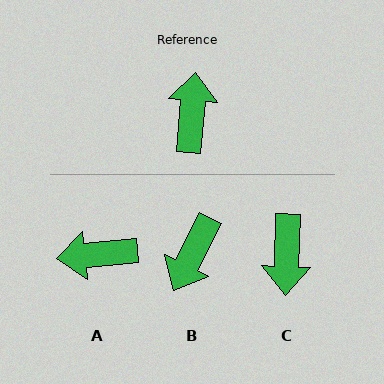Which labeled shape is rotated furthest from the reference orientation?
C, about 177 degrees away.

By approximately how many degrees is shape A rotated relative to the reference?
Approximately 101 degrees counter-clockwise.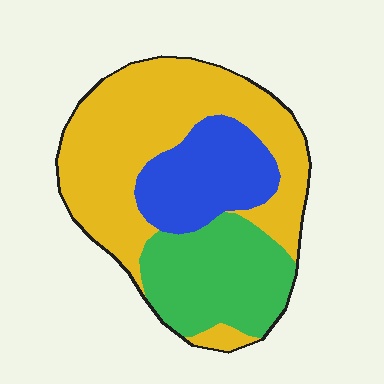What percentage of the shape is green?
Green takes up about one quarter (1/4) of the shape.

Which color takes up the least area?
Blue, at roughly 20%.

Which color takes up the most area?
Yellow, at roughly 50%.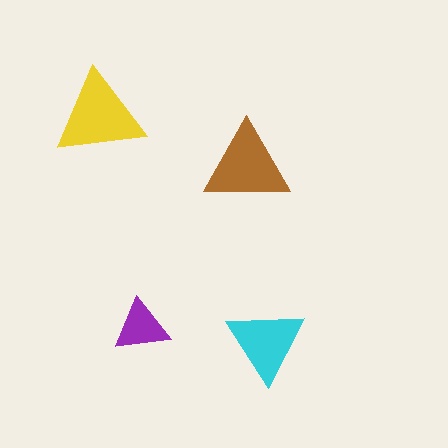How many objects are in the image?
There are 4 objects in the image.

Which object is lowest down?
The cyan triangle is bottommost.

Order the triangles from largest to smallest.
the yellow one, the brown one, the cyan one, the purple one.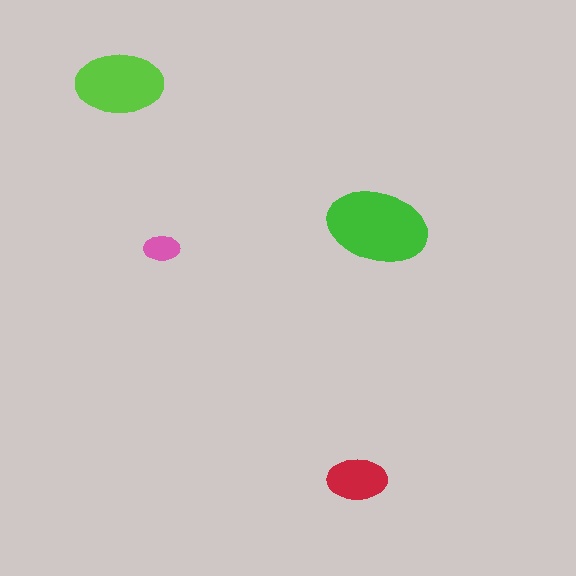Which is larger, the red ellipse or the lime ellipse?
The lime one.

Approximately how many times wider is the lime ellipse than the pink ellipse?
About 2.5 times wider.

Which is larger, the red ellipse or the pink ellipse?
The red one.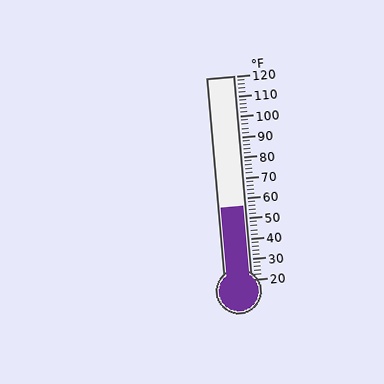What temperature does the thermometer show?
The thermometer shows approximately 56°F.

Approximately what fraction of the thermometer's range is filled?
The thermometer is filled to approximately 35% of its range.